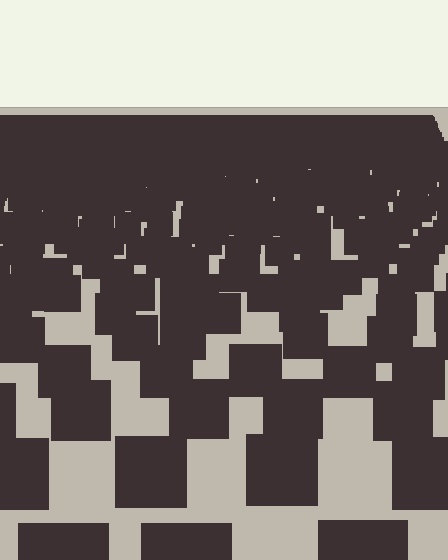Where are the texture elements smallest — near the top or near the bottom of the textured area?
Near the top.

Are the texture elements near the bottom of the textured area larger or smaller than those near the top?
Larger. Near the bottom, elements are closer to the viewer and appear at a bigger on-screen size.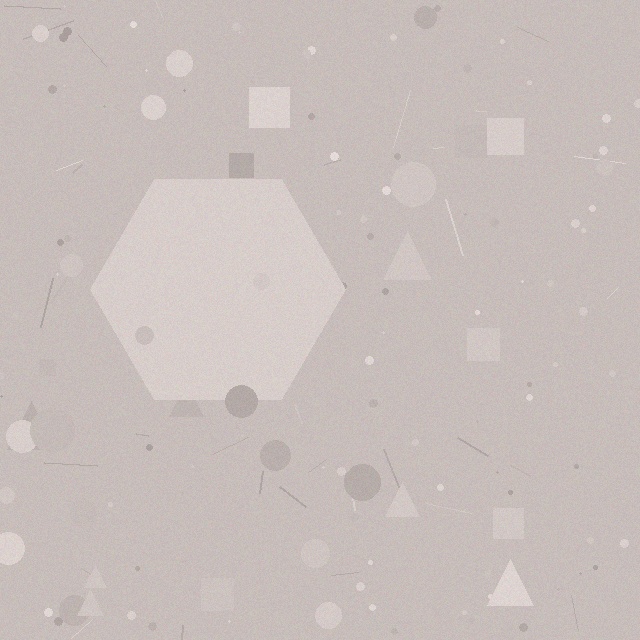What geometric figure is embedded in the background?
A hexagon is embedded in the background.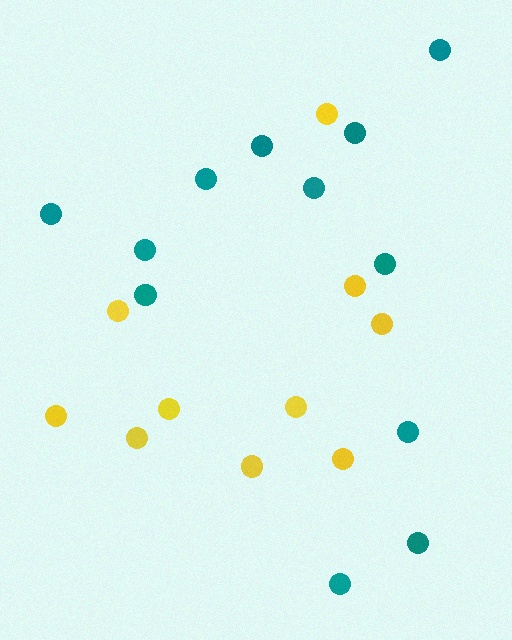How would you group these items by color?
There are 2 groups: one group of yellow circles (10) and one group of teal circles (12).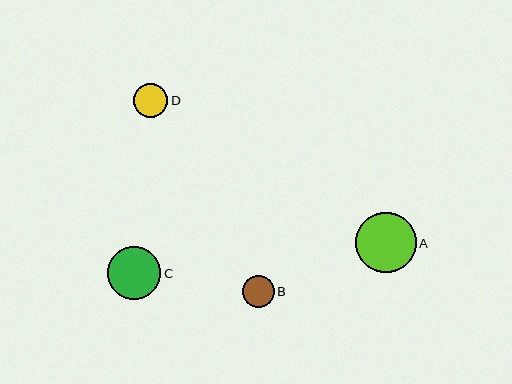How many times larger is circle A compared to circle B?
Circle A is approximately 1.9 times the size of circle B.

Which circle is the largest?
Circle A is the largest with a size of approximately 61 pixels.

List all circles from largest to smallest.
From largest to smallest: A, C, D, B.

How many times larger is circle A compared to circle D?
Circle A is approximately 1.8 times the size of circle D.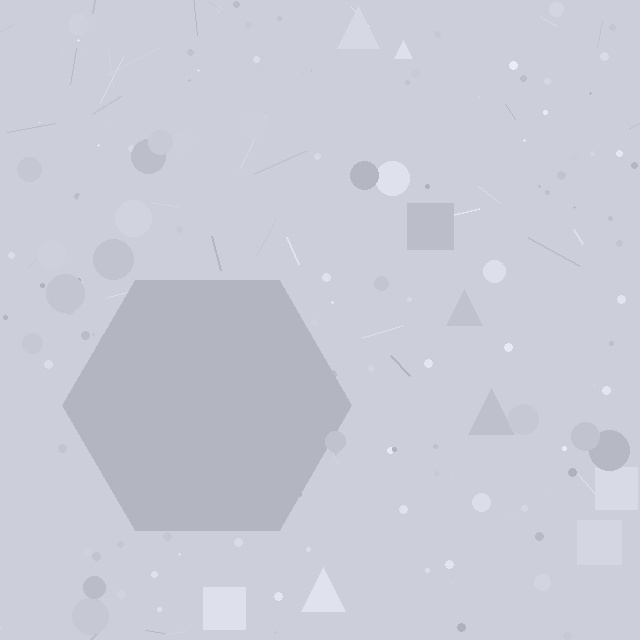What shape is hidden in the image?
A hexagon is hidden in the image.